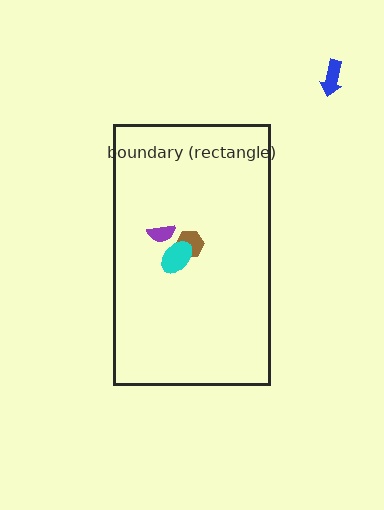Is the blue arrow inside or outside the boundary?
Outside.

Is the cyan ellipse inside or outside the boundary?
Inside.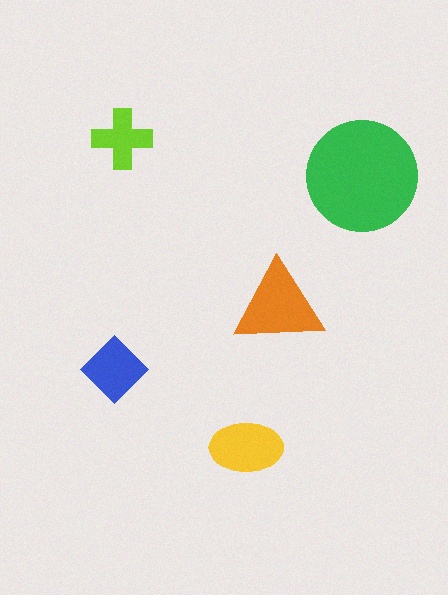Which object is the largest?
The green circle.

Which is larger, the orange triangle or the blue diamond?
The orange triangle.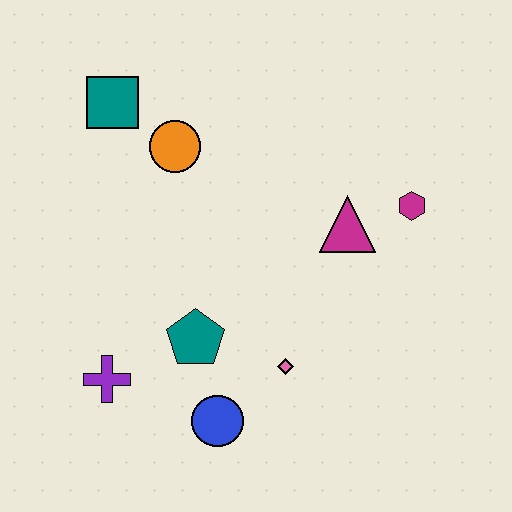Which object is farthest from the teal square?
The blue circle is farthest from the teal square.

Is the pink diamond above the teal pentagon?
No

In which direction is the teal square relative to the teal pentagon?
The teal square is above the teal pentagon.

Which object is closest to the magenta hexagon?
The magenta triangle is closest to the magenta hexagon.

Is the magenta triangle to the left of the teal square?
No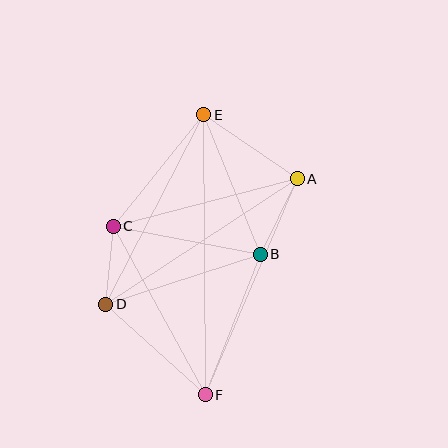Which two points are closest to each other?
Points C and D are closest to each other.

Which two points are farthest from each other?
Points E and F are farthest from each other.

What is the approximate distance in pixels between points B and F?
The distance between B and F is approximately 151 pixels.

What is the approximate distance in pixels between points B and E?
The distance between B and E is approximately 150 pixels.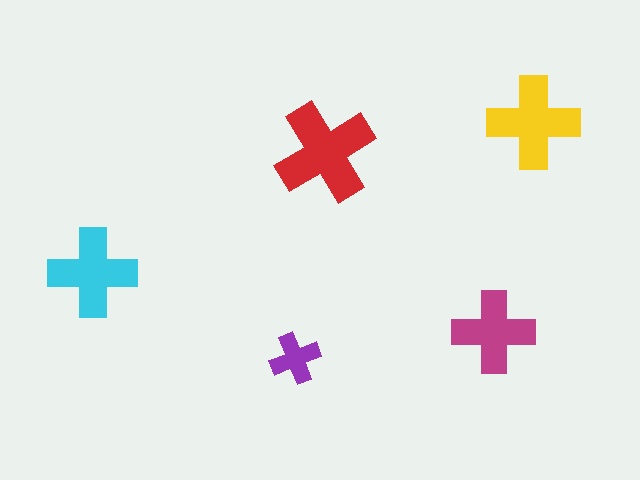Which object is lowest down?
The purple cross is bottommost.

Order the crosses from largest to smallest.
the red one, the yellow one, the cyan one, the magenta one, the purple one.